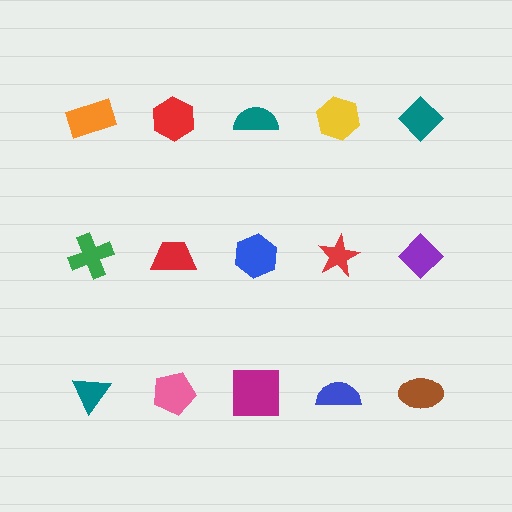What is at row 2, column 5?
A purple diamond.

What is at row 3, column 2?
A pink pentagon.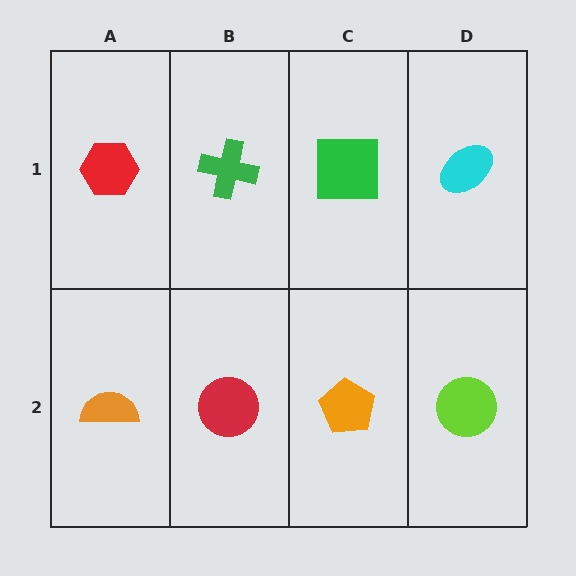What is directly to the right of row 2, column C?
A lime circle.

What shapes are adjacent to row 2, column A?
A red hexagon (row 1, column A), a red circle (row 2, column B).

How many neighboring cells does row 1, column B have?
3.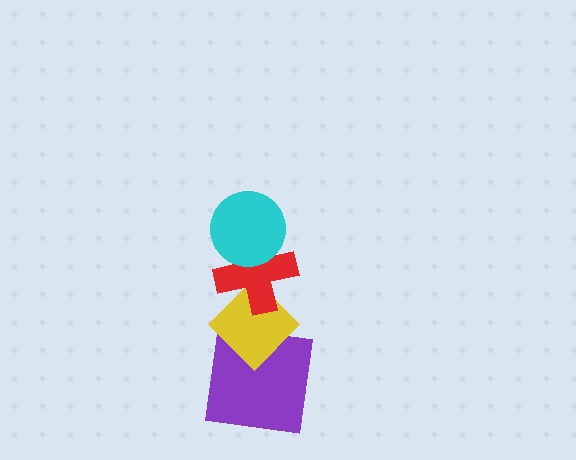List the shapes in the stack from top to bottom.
From top to bottom: the cyan circle, the red cross, the yellow diamond, the purple square.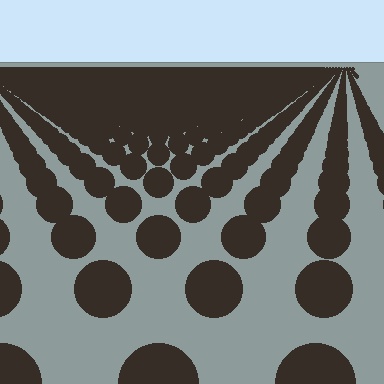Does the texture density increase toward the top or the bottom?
Density increases toward the top.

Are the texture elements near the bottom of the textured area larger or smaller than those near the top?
Larger. Near the bottom, elements are closer to the viewer and appear at a bigger on-screen size.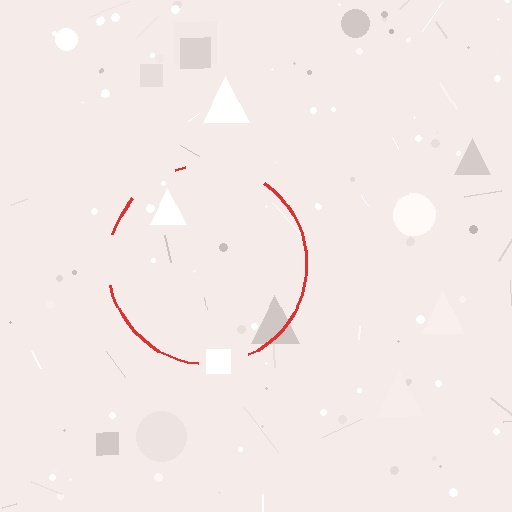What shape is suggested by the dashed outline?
The dashed outline suggests a circle.